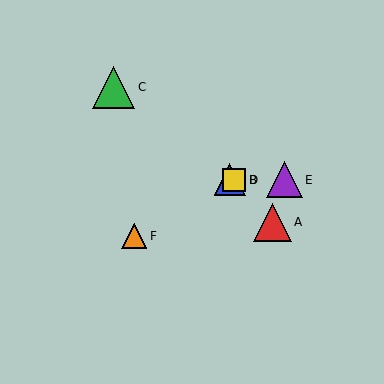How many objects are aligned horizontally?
3 objects (B, D, E) are aligned horizontally.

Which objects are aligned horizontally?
Objects B, D, E are aligned horizontally.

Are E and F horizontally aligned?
No, E is at y≈180 and F is at y≈236.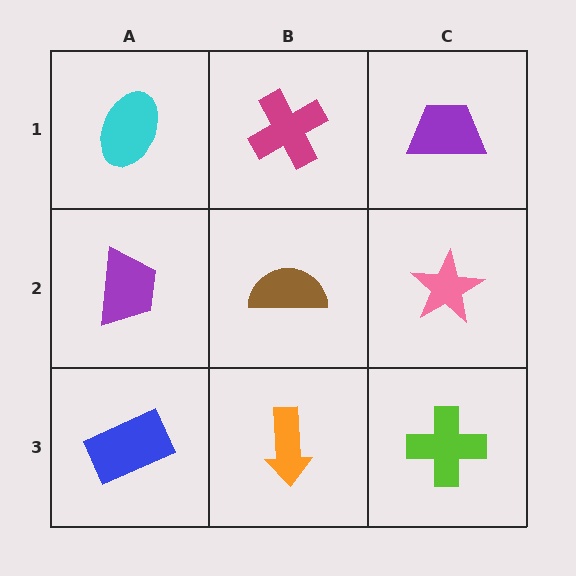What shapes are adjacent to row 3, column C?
A pink star (row 2, column C), an orange arrow (row 3, column B).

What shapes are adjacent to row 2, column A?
A cyan ellipse (row 1, column A), a blue rectangle (row 3, column A), a brown semicircle (row 2, column B).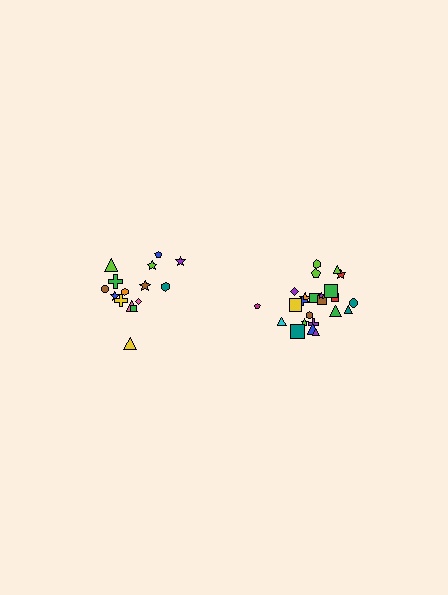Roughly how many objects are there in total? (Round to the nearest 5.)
Roughly 40 objects in total.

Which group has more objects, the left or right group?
The right group.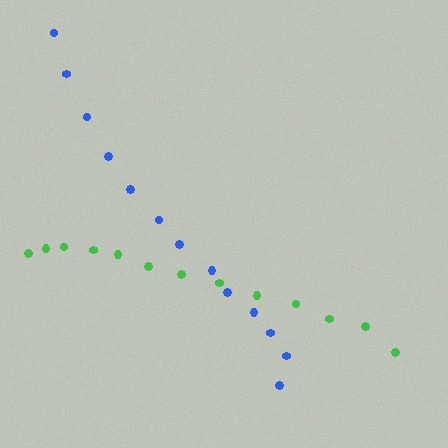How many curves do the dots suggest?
There are 2 distinct paths.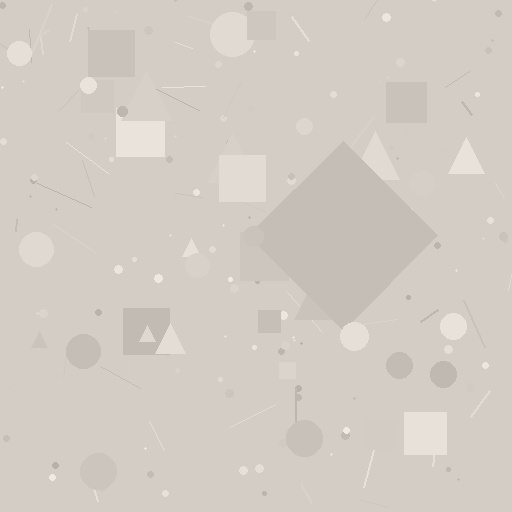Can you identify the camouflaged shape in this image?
The camouflaged shape is a diamond.